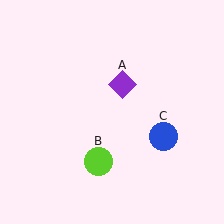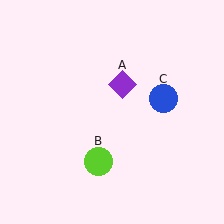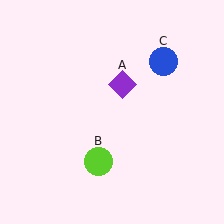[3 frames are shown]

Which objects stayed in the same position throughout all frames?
Purple diamond (object A) and lime circle (object B) remained stationary.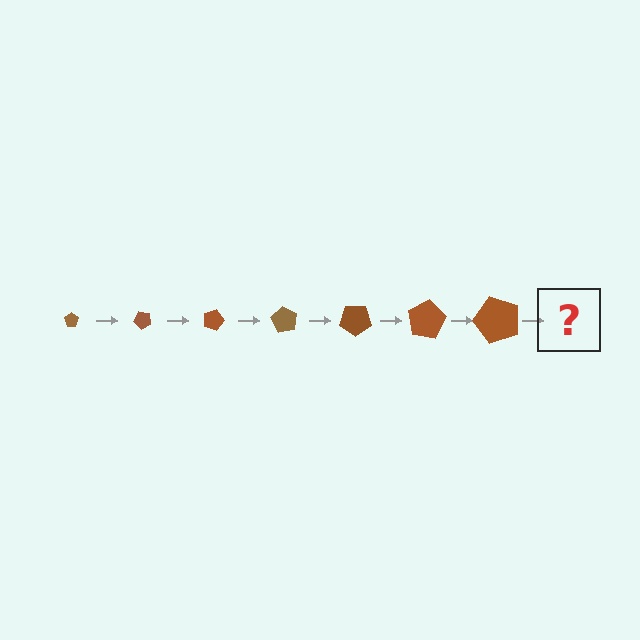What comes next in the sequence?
The next element should be a pentagon, larger than the previous one and rotated 315 degrees from the start.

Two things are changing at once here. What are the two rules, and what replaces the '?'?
The two rules are that the pentagon grows larger each step and it rotates 45 degrees each step. The '?' should be a pentagon, larger than the previous one and rotated 315 degrees from the start.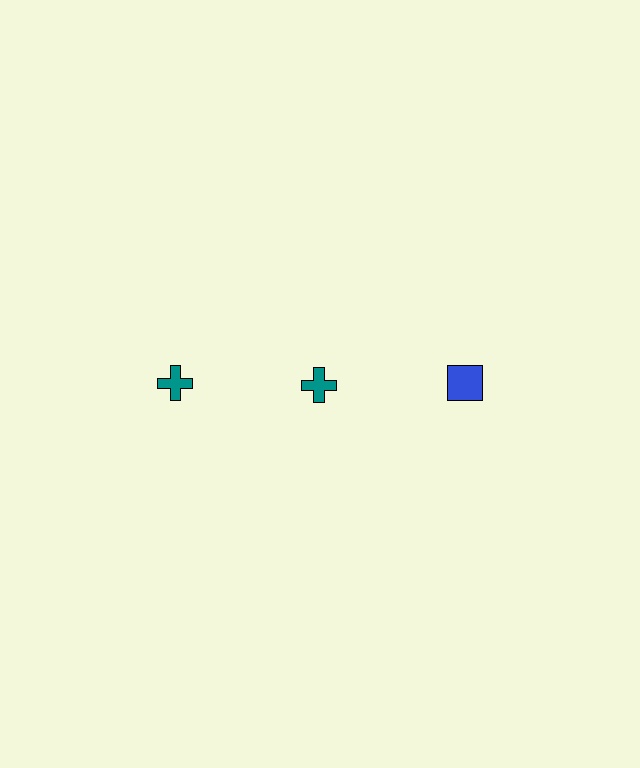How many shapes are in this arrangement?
There are 3 shapes arranged in a grid pattern.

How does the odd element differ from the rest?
It differs in both color (blue instead of teal) and shape (square instead of cross).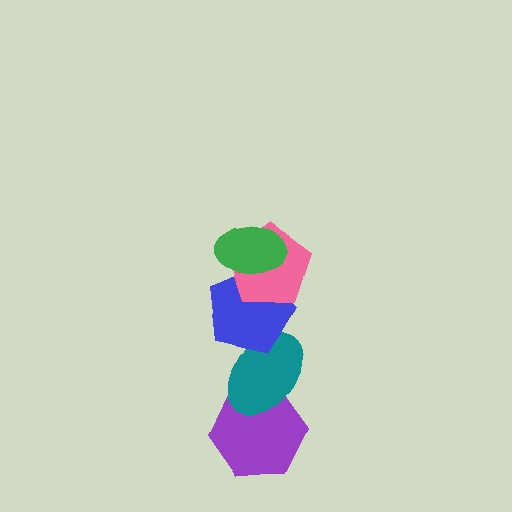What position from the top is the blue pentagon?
The blue pentagon is 3rd from the top.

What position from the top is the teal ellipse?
The teal ellipse is 4th from the top.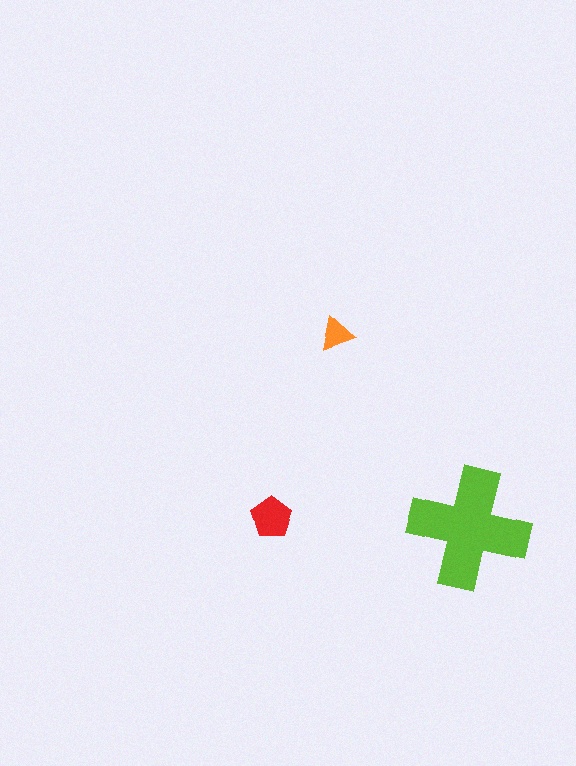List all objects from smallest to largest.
The orange triangle, the red pentagon, the lime cross.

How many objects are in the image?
There are 3 objects in the image.